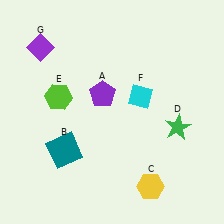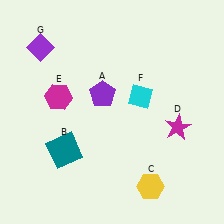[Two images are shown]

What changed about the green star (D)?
In Image 1, D is green. In Image 2, it changed to magenta.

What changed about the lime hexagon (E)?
In Image 1, E is lime. In Image 2, it changed to magenta.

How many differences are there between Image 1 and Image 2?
There are 2 differences between the two images.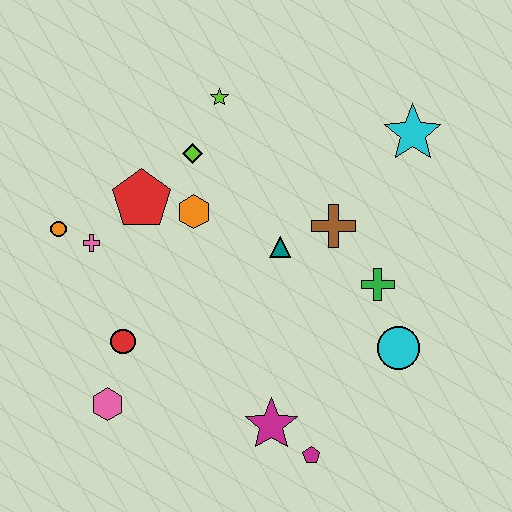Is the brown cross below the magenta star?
No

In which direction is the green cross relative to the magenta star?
The green cross is above the magenta star.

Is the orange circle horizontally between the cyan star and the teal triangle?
No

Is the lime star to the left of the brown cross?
Yes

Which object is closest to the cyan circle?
The green cross is closest to the cyan circle.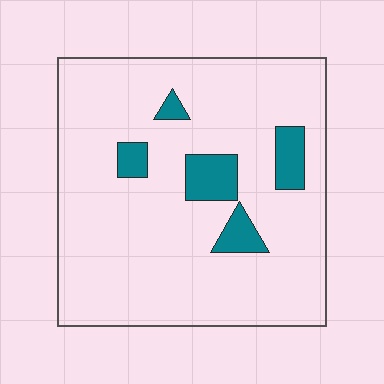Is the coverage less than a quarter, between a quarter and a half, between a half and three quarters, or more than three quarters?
Less than a quarter.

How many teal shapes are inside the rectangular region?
5.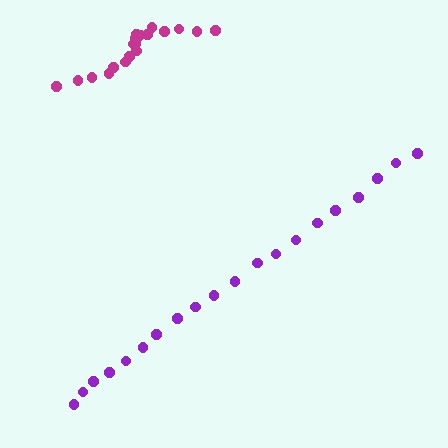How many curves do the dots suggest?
There are 2 distinct paths.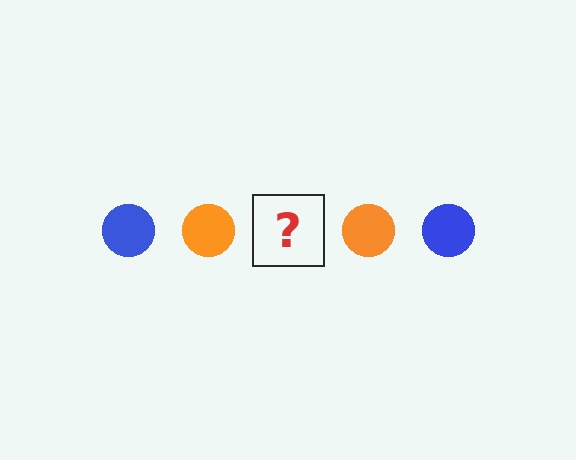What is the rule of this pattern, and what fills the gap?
The rule is that the pattern cycles through blue, orange circles. The gap should be filled with a blue circle.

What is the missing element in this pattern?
The missing element is a blue circle.